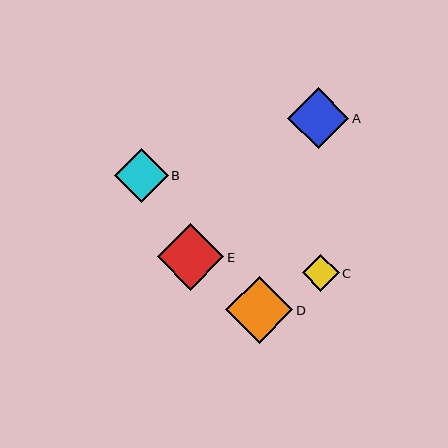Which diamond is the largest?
Diamond D is the largest with a size of approximately 67 pixels.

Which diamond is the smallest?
Diamond C is the smallest with a size of approximately 36 pixels.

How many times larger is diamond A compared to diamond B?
Diamond A is approximately 1.1 times the size of diamond B.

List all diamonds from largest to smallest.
From largest to smallest: D, E, A, B, C.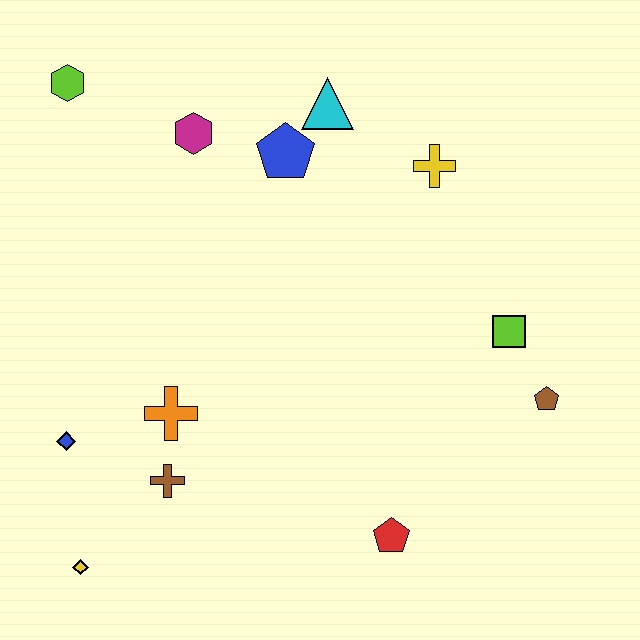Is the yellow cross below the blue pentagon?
Yes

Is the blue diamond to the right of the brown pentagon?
No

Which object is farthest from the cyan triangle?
The yellow diamond is farthest from the cyan triangle.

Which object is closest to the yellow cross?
The cyan triangle is closest to the yellow cross.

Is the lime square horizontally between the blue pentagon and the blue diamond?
No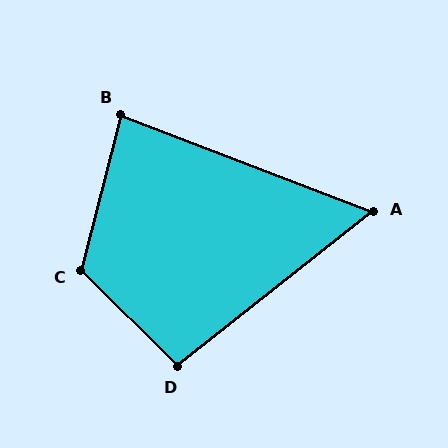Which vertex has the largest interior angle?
C, at approximately 121 degrees.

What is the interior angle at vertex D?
Approximately 97 degrees (obtuse).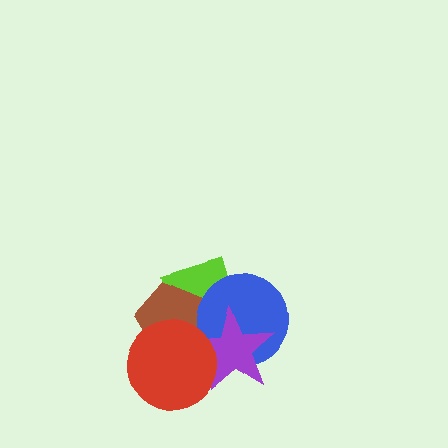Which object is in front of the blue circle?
The purple star is in front of the blue circle.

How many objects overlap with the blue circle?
4 objects overlap with the blue circle.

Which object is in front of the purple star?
The red circle is in front of the purple star.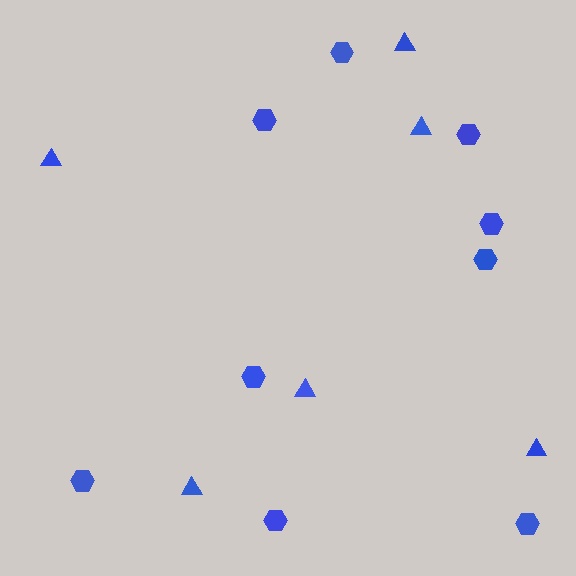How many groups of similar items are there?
There are 2 groups: one group of triangles (6) and one group of hexagons (9).